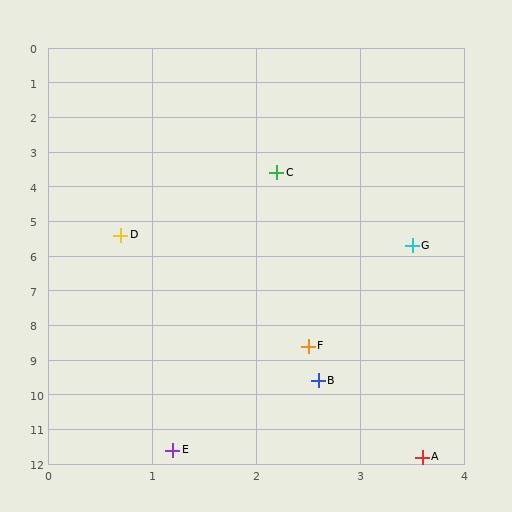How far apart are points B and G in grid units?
Points B and G are about 4.0 grid units apart.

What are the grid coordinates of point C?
Point C is at approximately (2.2, 3.6).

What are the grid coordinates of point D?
Point D is at approximately (0.7, 5.4).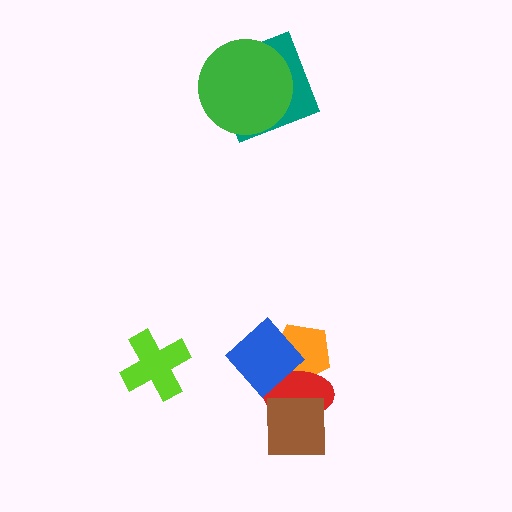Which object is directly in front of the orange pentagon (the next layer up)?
The red ellipse is directly in front of the orange pentagon.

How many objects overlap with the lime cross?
0 objects overlap with the lime cross.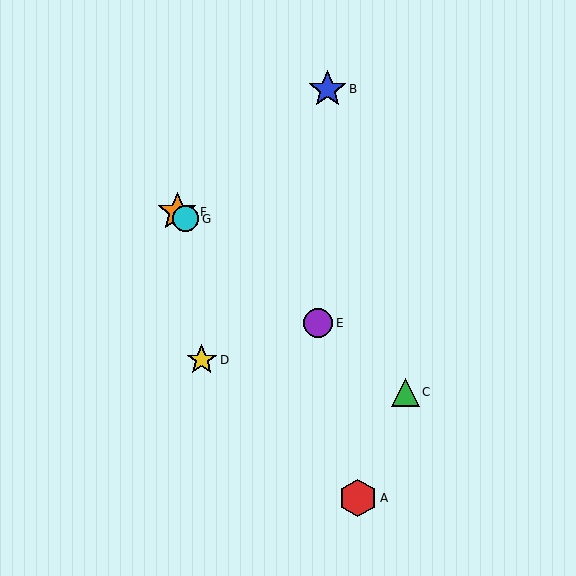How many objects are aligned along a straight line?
4 objects (C, E, F, G) are aligned along a straight line.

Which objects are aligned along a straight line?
Objects C, E, F, G are aligned along a straight line.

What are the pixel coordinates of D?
Object D is at (202, 360).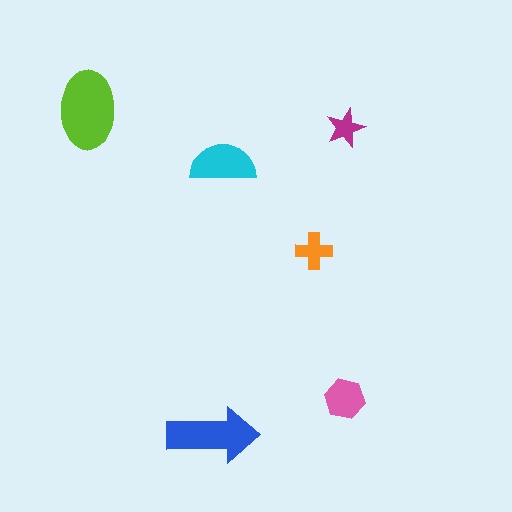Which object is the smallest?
The magenta star.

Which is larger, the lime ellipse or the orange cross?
The lime ellipse.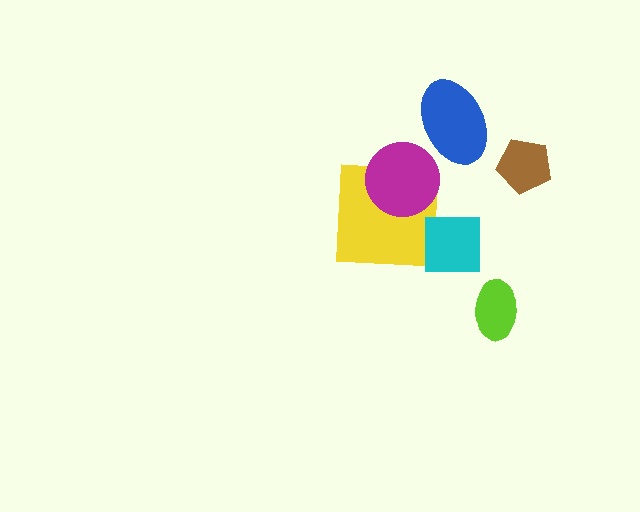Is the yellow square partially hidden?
Yes, it is partially covered by another shape.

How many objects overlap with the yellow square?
1 object overlaps with the yellow square.